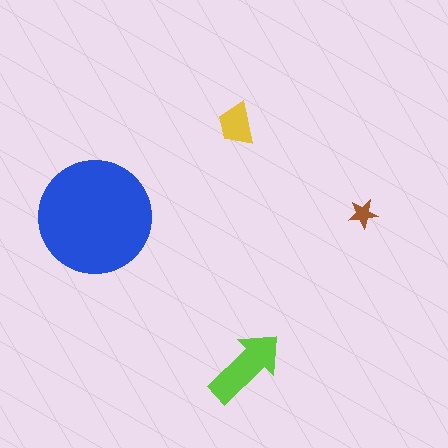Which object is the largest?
The blue circle.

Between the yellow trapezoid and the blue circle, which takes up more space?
The blue circle.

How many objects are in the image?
There are 4 objects in the image.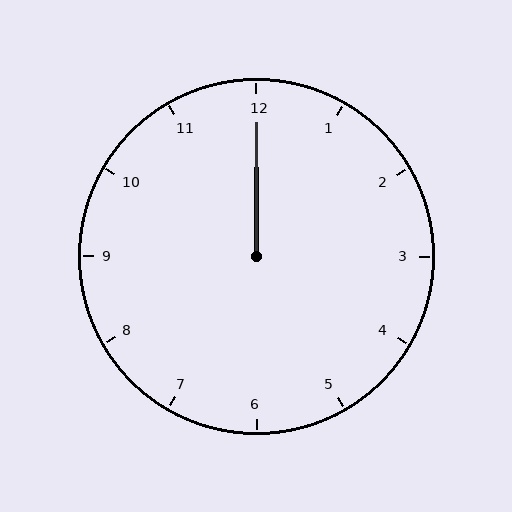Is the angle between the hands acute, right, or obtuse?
It is acute.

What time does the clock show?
12:00.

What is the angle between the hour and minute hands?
Approximately 0 degrees.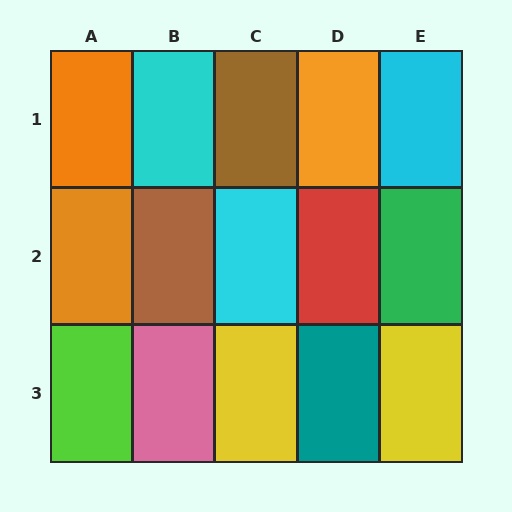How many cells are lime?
1 cell is lime.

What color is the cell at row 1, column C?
Brown.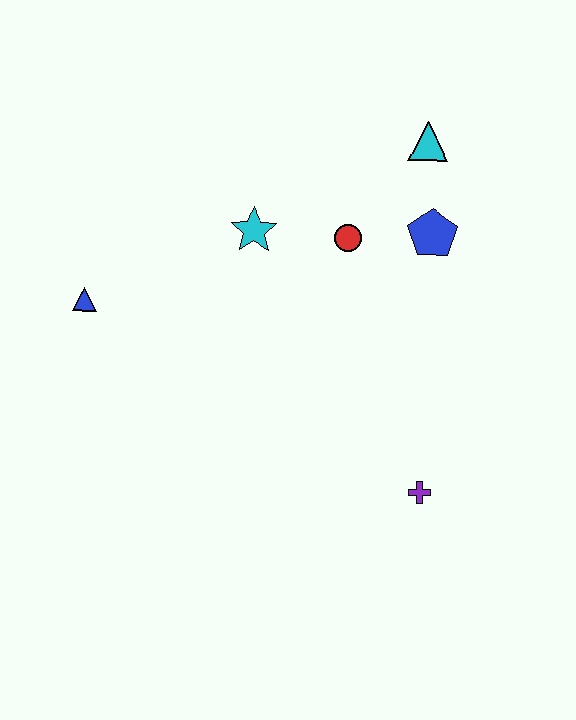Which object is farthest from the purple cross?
The blue triangle is farthest from the purple cross.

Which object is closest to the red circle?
The blue pentagon is closest to the red circle.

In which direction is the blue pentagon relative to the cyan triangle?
The blue pentagon is below the cyan triangle.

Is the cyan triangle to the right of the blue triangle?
Yes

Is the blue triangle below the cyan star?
Yes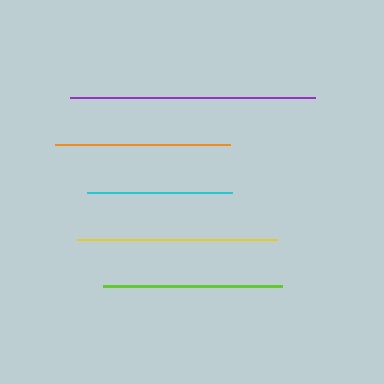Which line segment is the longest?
The purple line is the longest at approximately 245 pixels.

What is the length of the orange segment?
The orange segment is approximately 176 pixels long.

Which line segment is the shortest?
The cyan line is the shortest at approximately 145 pixels.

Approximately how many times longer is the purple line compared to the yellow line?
The purple line is approximately 1.2 times the length of the yellow line.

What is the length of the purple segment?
The purple segment is approximately 245 pixels long.